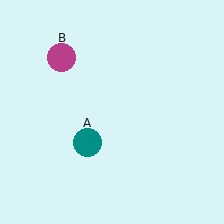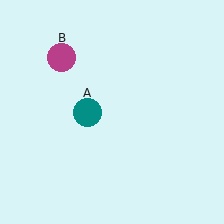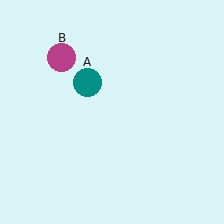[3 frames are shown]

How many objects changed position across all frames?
1 object changed position: teal circle (object A).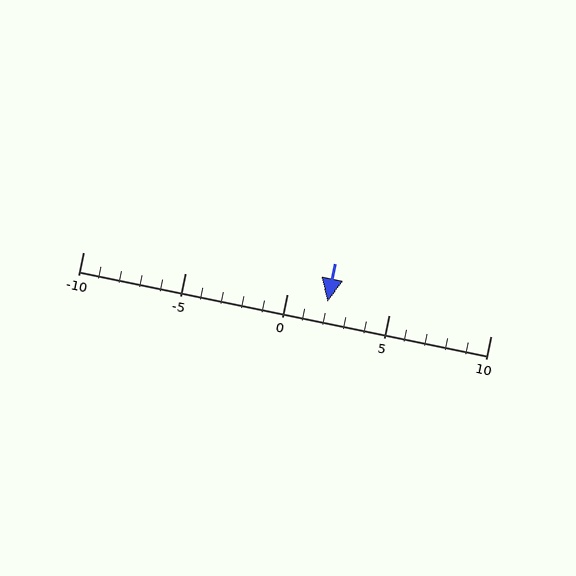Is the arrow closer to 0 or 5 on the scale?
The arrow is closer to 0.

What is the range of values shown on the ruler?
The ruler shows values from -10 to 10.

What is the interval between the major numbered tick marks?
The major tick marks are spaced 5 units apart.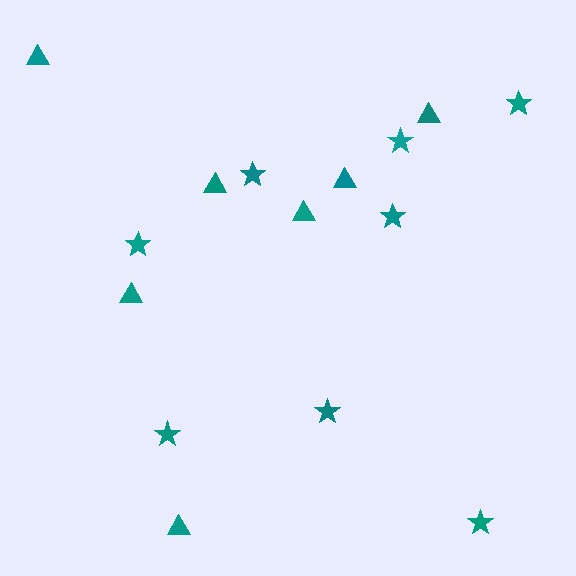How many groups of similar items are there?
There are 2 groups: one group of stars (8) and one group of triangles (7).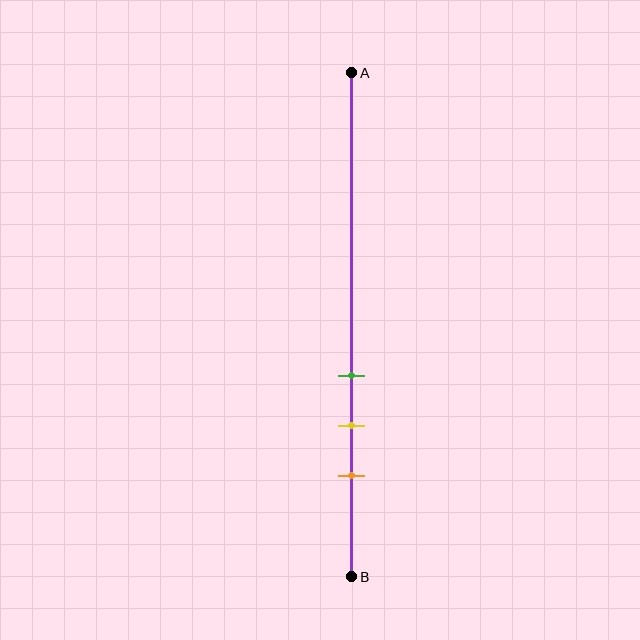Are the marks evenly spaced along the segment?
Yes, the marks are approximately evenly spaced.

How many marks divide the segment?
There are 3 marks dividing the segment.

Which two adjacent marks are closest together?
The green and yellow marks are the closest adjacent pair.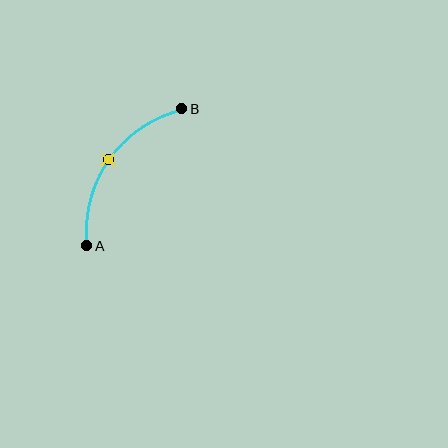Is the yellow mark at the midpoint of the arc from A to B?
Yes. The yellow mark lies on the arc at equal arc-length from both A and B — it is the arc midpoint.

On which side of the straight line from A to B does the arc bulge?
The arc bulges above and to the left of the straight line connecting A and B.